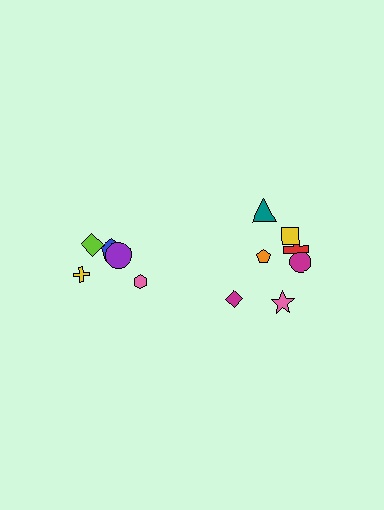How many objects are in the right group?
There are 7 objects.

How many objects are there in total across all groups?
There are 12 objects.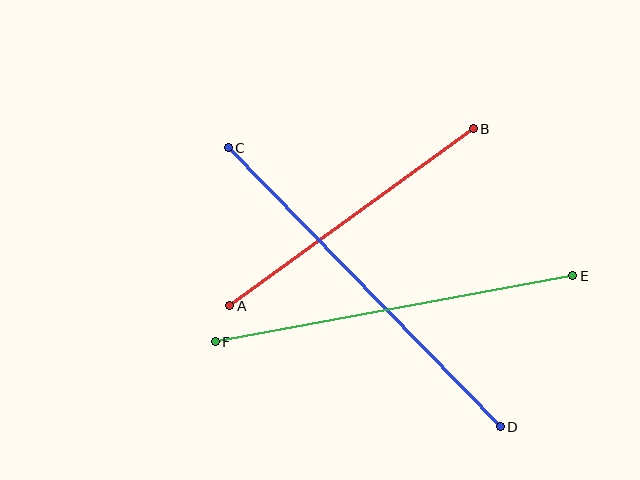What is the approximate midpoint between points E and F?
The midpoint is at approximately (394, 309) pixels.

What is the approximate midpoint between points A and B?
The midpoint is at approximately (351, 217) pixels.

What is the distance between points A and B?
The distance is approximately 301 pixels.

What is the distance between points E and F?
The distance is approximately 364 pixels.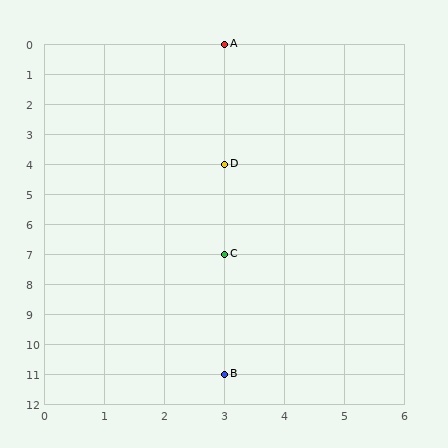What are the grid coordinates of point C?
Point C is at grid coordinates (3, 7).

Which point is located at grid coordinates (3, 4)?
Point D is at (3, 4).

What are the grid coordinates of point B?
Point B is at grid coordinates (3, 11).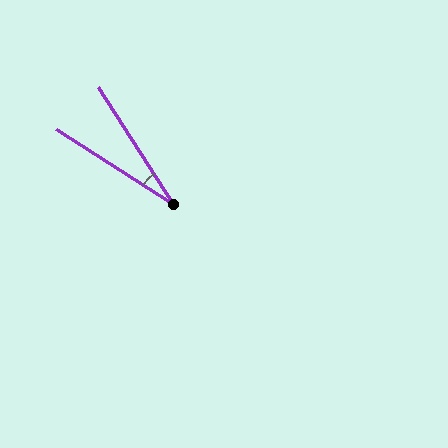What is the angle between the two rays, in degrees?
Approximately 25 degrees.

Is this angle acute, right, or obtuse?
It is acute.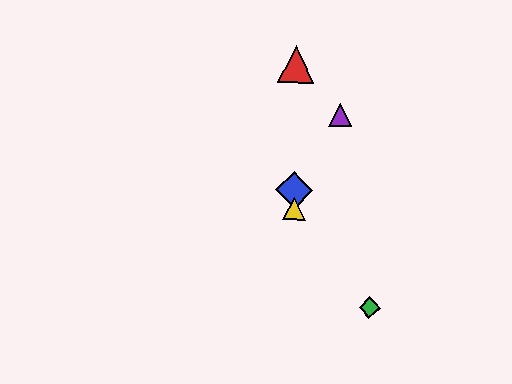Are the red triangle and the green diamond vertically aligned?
No, the red triangle is at x≈296 and the green diamond is at x≈370.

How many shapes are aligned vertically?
3 shapes (the red triangle, the blue diamond, the yellow triangle) are aligned vertically.